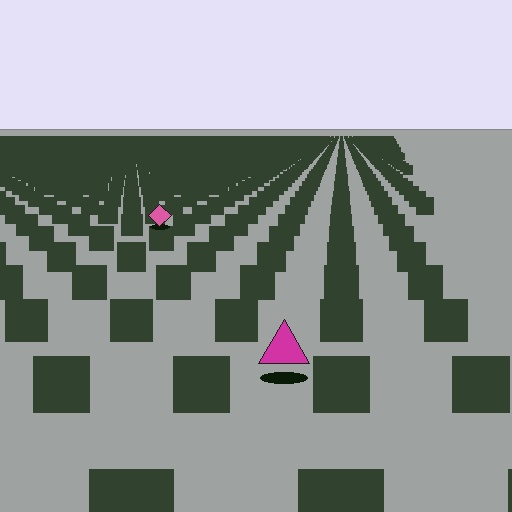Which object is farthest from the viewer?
The pink diamond is farthest from the viewer. It appears smaller and the ground texture around it is denser.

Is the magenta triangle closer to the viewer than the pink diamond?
Yes. The magenta triangle is closer — you can tell from the texture gradient: the ground texture is coarser near it.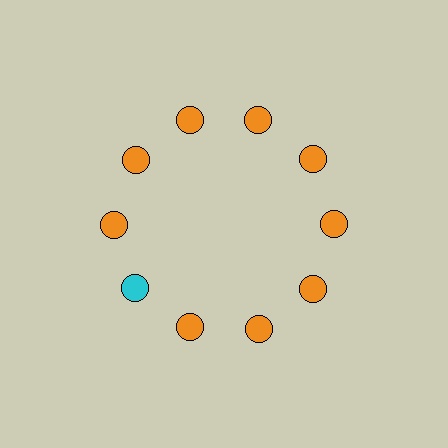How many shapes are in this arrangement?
There are 10 shapes arranged in a ring pattern.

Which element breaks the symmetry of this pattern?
The cyan circle at roughly the 8 o'clock position breaks the symmetry. All other shapes are orange circles.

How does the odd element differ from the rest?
It has a different color: cyan instead of orange.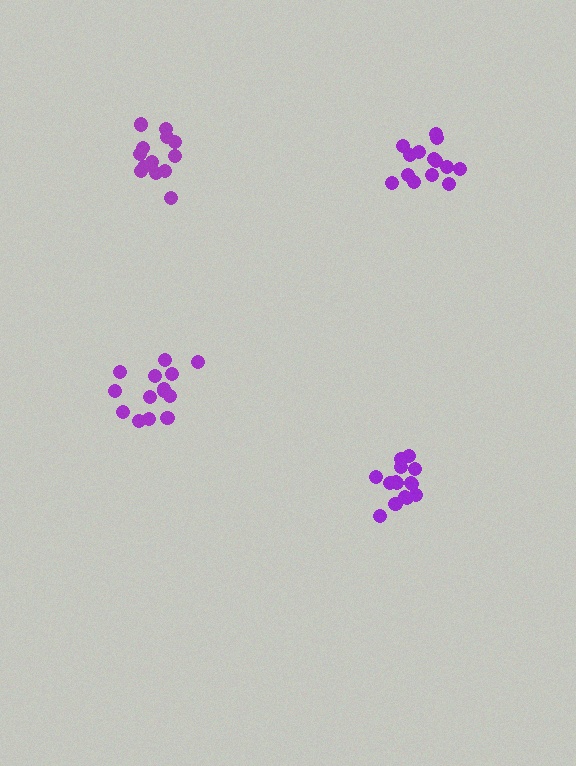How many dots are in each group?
Group 1: 14 dots, Group 2: 15 dots, Group 3: 14 dots, Group 4: 13 dots (56 total).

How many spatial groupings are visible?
There are 4 spatial groupings.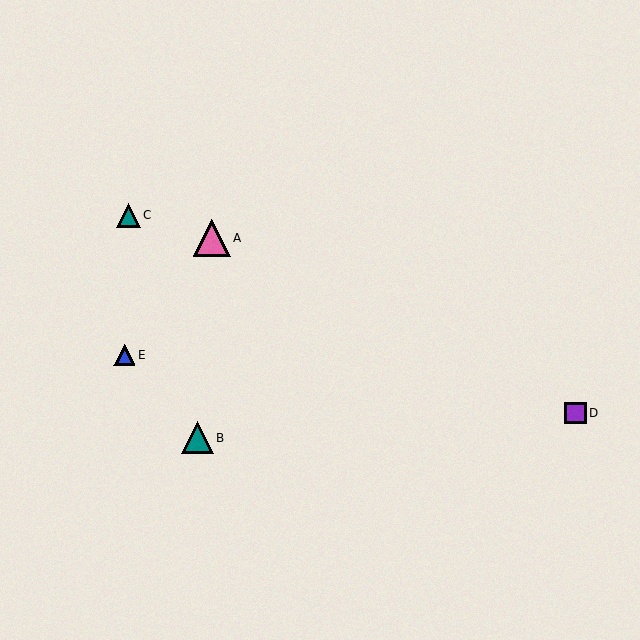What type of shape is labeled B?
Shape B is a teal triangle.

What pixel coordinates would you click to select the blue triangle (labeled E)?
Click at (124, 355) to select the blue triangle E.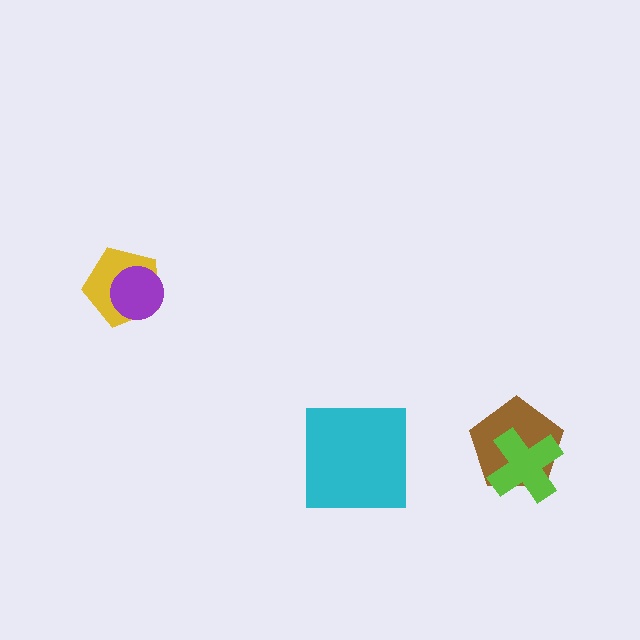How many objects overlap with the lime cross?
1 object overlaps with the lime cross.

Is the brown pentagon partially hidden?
Yes, it is partially covered by another shape.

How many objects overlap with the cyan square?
0 objects overlap with the cyan square.